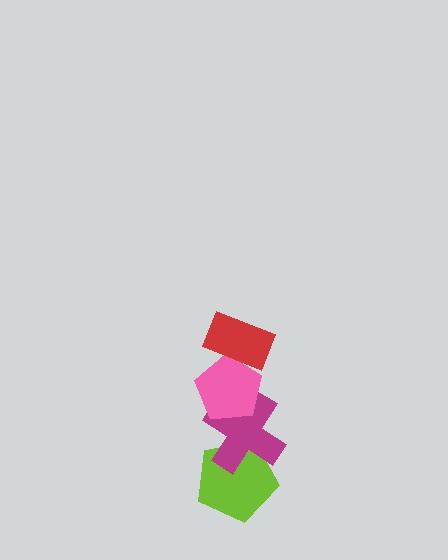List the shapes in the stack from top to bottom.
From top to bottom: the red rectangle, the pink pentagon, the magenta cross, the lime pentagon.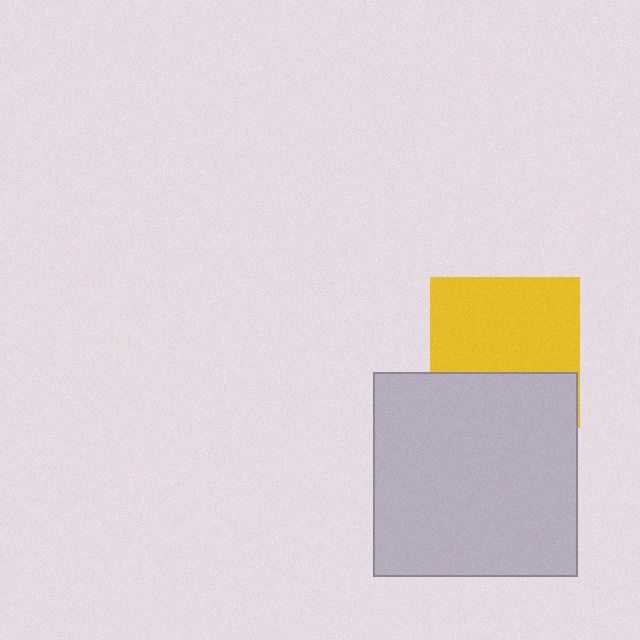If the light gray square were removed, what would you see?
You would see the complete yellow square.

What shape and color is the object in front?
The object in front is a light gray square.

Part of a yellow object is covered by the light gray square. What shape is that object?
It is a square.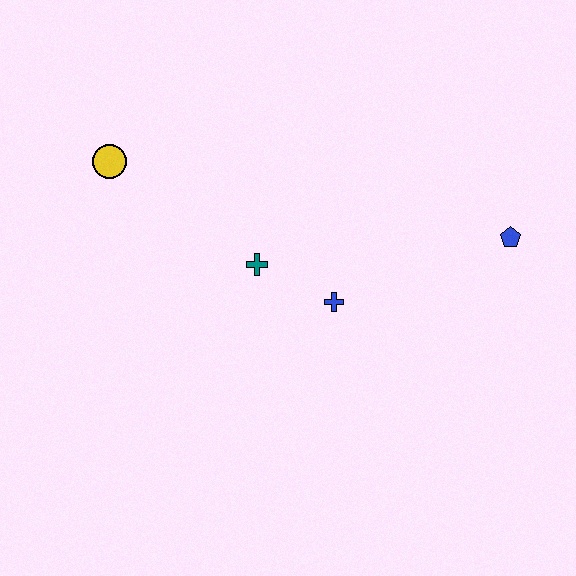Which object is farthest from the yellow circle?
The blue pentagon is farthest from the yellow circle.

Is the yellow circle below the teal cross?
No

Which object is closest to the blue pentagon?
The blue cross is closest to the blue pentagon.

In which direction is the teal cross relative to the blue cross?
The teal cross is to the left of the blue cross.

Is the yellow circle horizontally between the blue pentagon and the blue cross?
No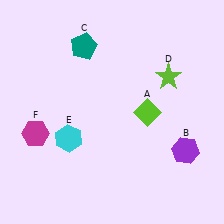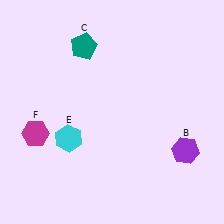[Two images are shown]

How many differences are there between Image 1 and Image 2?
There are 2 differences between the two images.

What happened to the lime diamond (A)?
The lime diamond (A) was removed in Image 2. It was in the bottom-right area of Image 1.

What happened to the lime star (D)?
The lime star (D) was removed in Image 2. It was in the top-right area of Image 1.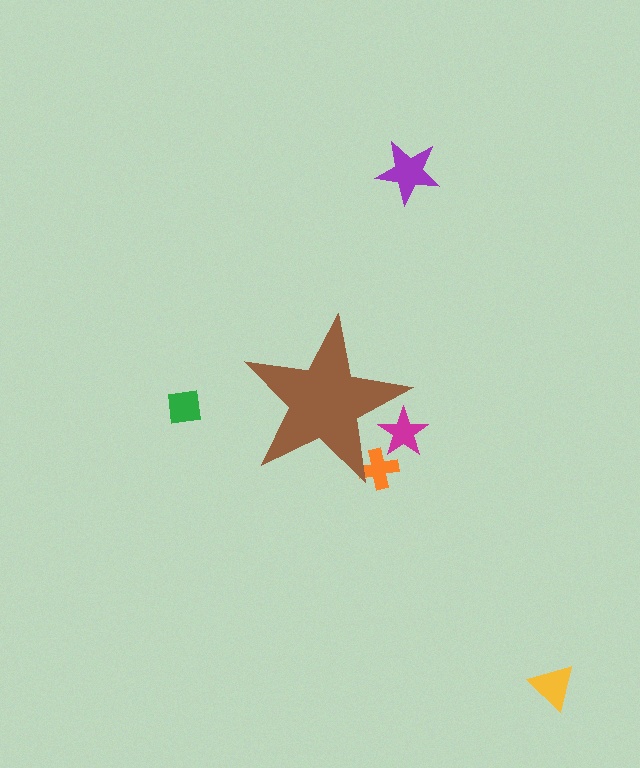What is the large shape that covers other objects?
A brown star.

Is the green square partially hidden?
No, the green square is fully visible.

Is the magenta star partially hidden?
Yes, the magenta star is partially hidden behind the brown star.